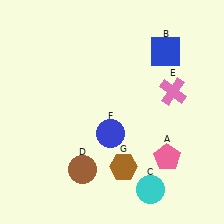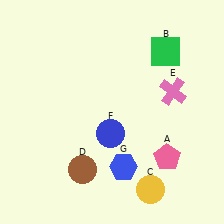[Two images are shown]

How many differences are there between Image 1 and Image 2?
There are 3 differences between the two images.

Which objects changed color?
B changed from blue to green. C changed from cyan to yellow. G changed from brown to blue.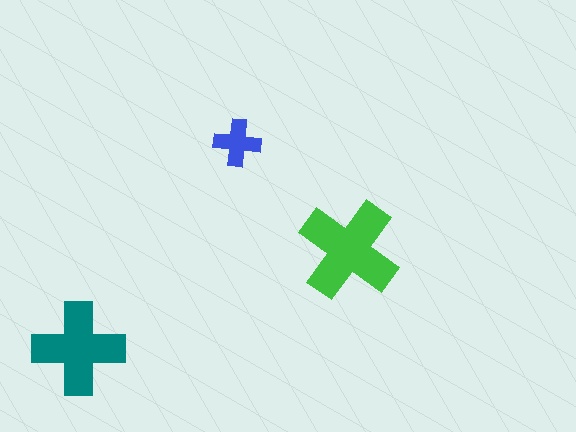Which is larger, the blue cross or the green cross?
The green one.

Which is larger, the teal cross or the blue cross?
The teal one.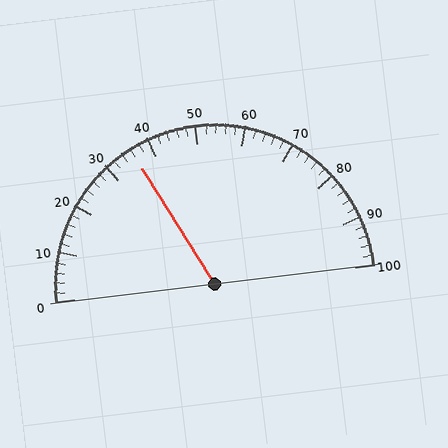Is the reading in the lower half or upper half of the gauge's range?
The reading is in the lower half of the range (0 to 100).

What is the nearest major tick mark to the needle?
The nearest major tick mark is 40.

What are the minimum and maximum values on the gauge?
The gauge ranges from 0 to 100.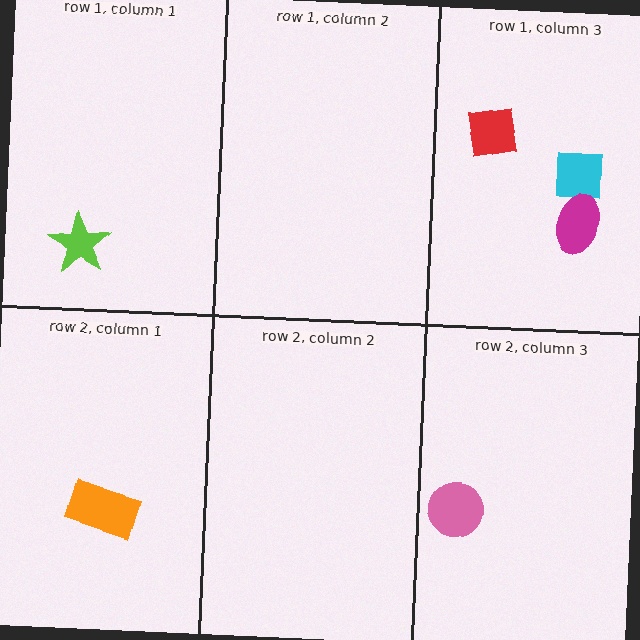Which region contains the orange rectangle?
The row 2, column 1 region.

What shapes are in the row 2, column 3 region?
The pink circle.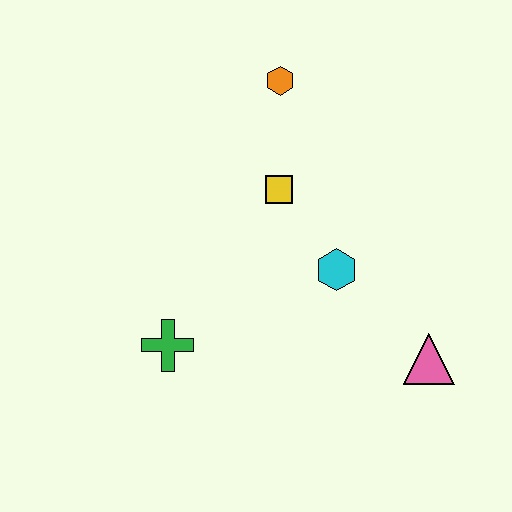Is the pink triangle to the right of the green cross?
Yes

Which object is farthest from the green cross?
The orange hexagon is farthest from the green cross.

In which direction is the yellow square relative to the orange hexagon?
The yellow square is below the orange hexagon.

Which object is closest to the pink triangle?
The cyan hexagon is closest to the pink triangle.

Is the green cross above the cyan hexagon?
No